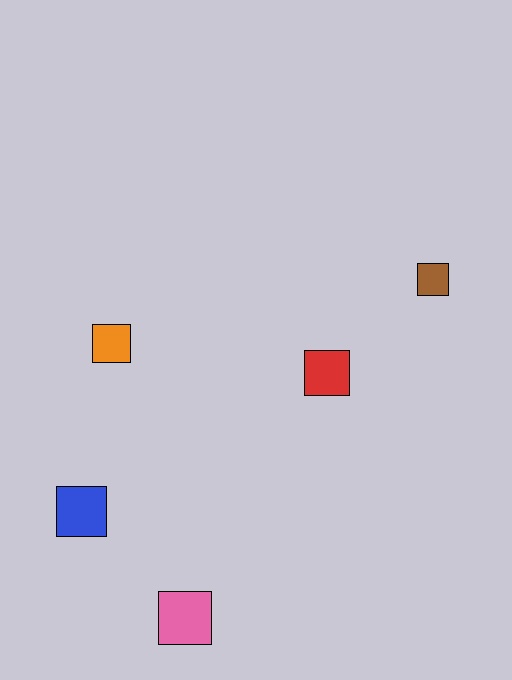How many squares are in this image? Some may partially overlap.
There are 5 squares.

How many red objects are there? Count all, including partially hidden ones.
There is 1 red object.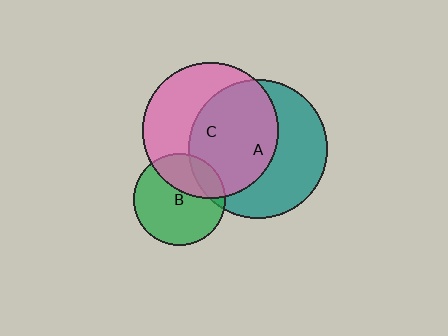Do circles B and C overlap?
Yes.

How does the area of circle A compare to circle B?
Approximately 2.3 times.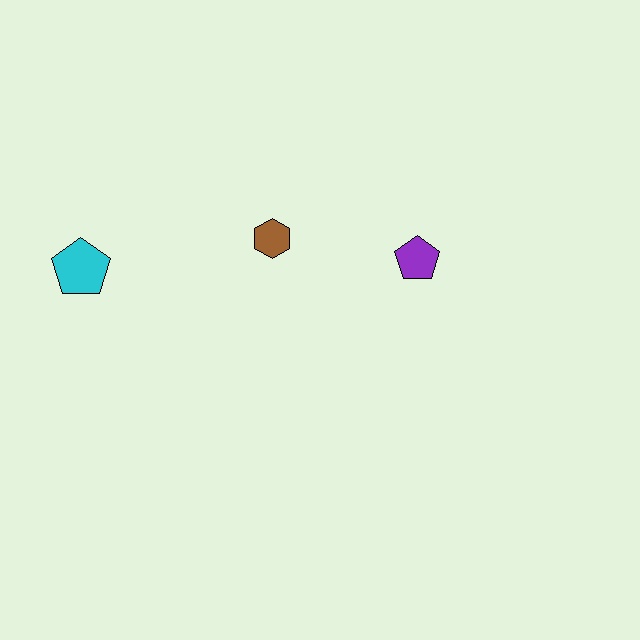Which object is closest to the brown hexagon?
The purple pentagon is closest to the brown hexagon.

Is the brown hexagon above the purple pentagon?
Yes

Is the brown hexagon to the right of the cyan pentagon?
Yes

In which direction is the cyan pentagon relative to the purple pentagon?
The cyan pentagon is to the left of the purple pentagon.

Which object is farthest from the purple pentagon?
The cyan pentagon is farthest from the purple pentagon.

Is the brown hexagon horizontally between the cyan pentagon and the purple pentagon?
Yes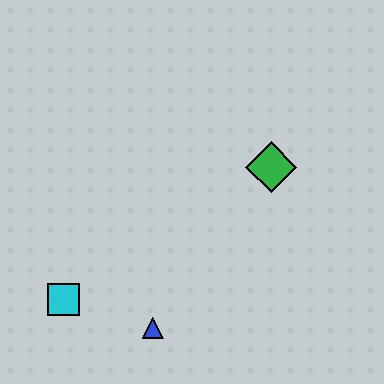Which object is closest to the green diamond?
The blue triangle is closest to the green diamond.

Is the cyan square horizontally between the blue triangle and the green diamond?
No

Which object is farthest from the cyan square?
The green diamond is farthest from the cyan square.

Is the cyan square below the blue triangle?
No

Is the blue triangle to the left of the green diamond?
Yes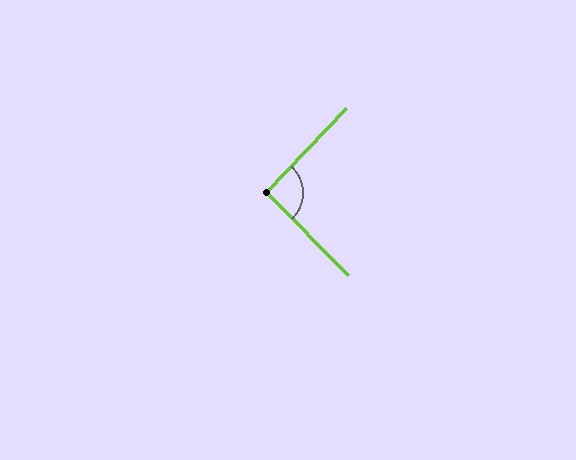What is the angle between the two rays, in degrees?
Approximately 92 degrees.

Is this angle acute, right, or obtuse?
It is approximately a right angle.